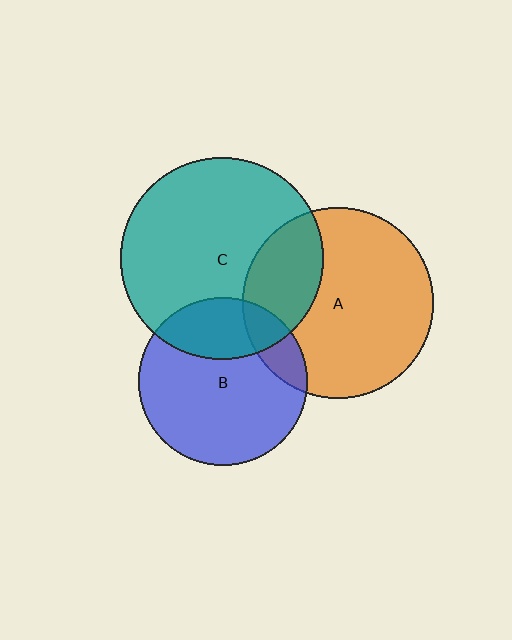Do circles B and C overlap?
Yes.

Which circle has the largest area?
Circle C (teal).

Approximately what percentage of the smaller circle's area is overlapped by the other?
Approximately 25%.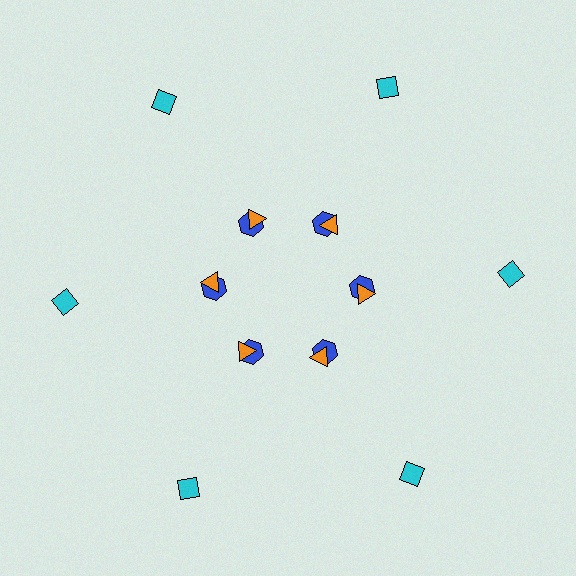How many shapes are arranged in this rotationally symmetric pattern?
There are 18 shapes, arranged in 6 groups of 3.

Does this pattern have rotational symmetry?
Yes, this pattern has 6-fold rotational symmetry. It looks the same after rotating 60 degrees around the center.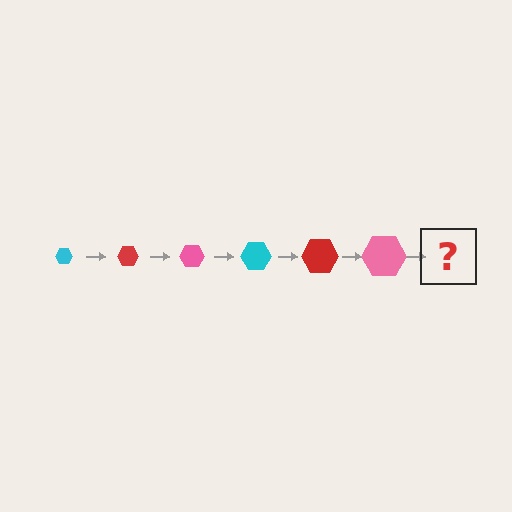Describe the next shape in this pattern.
It should be a cyan hexagon, larger than the previous one.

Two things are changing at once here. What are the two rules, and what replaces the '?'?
The two rules are that the hexagon grows larger each step and the color cycles through cyan, red, and pink. The '?' should be a cyan hexagon, larger than the previous one.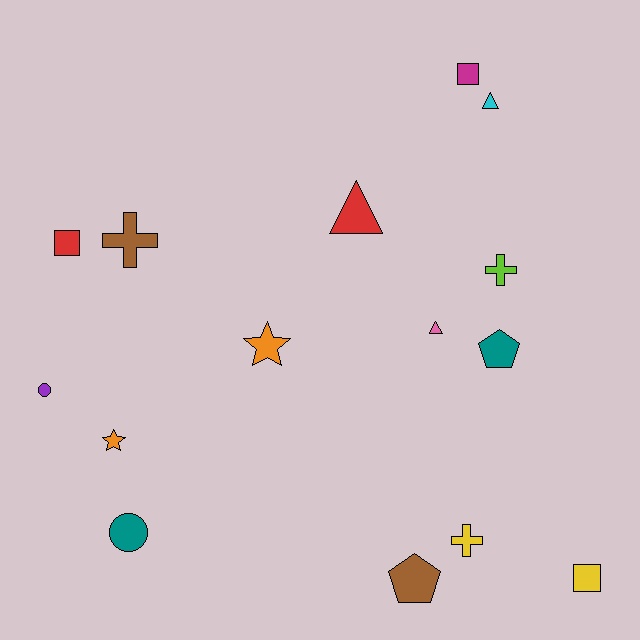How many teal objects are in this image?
There are 2 teal objects.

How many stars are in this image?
There are 2 stars.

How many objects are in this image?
There are 15 objects.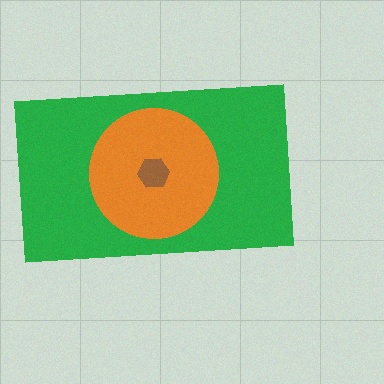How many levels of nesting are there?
3.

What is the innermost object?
The brown hexagon.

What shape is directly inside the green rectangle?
The orange circle.